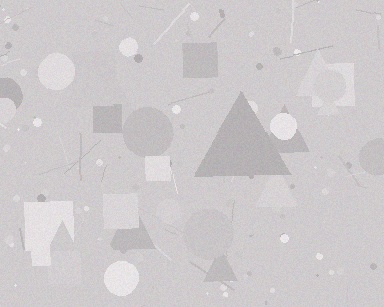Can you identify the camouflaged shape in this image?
The camouflaged shape is a triangle.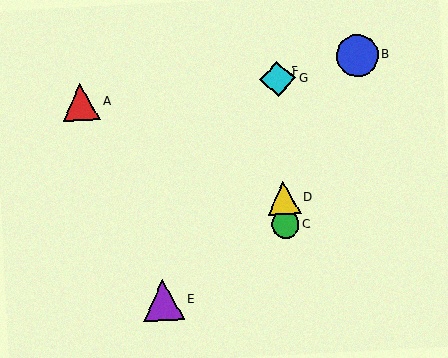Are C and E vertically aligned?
No, C is at x≈285 and E is at x≈163.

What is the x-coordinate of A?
Object A is at x≈81.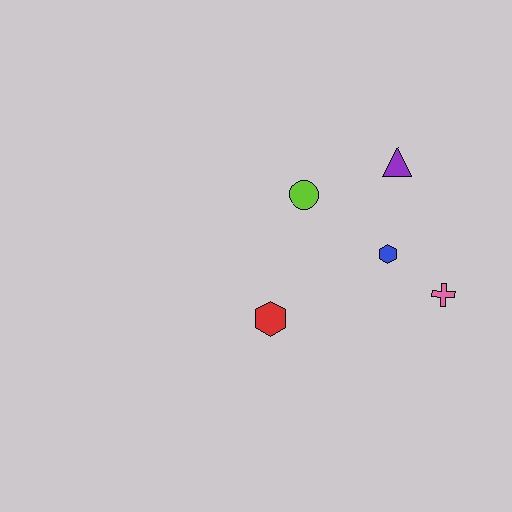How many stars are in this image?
There are no stars.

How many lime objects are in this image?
There is 1 lime object.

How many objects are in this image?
There are 5 objects.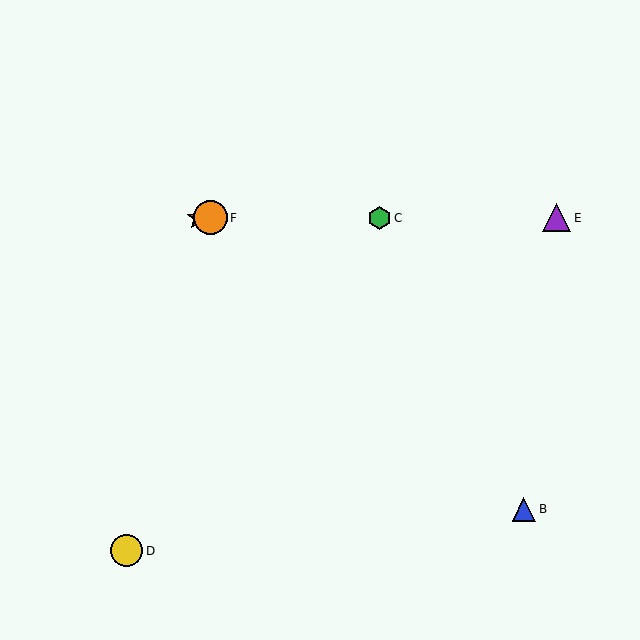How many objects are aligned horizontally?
4 objects (A, C, E, F) are aligned horizontally.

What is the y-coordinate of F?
Object F is at y≈218.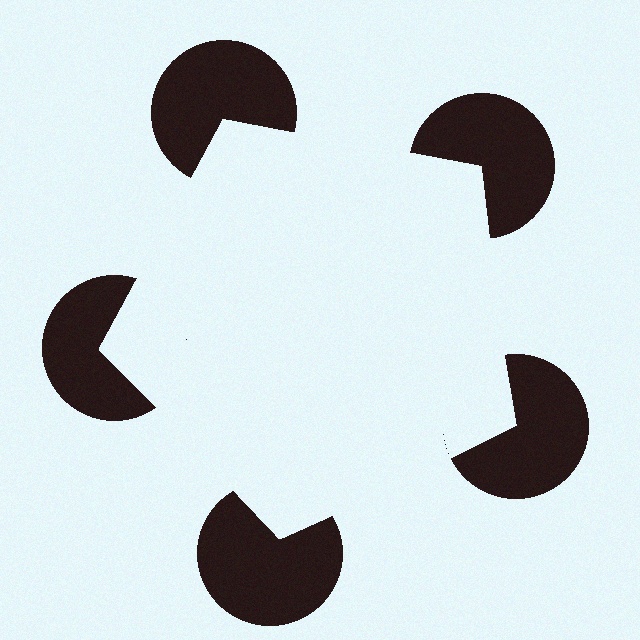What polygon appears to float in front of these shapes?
An illusory pentagon — its edges are inferred from the aligned wedge cuts in the pac-man discs, not physically drawn.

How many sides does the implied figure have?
5 sides.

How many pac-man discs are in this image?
There are 5 — one at each vertex of the illusory pentagon.